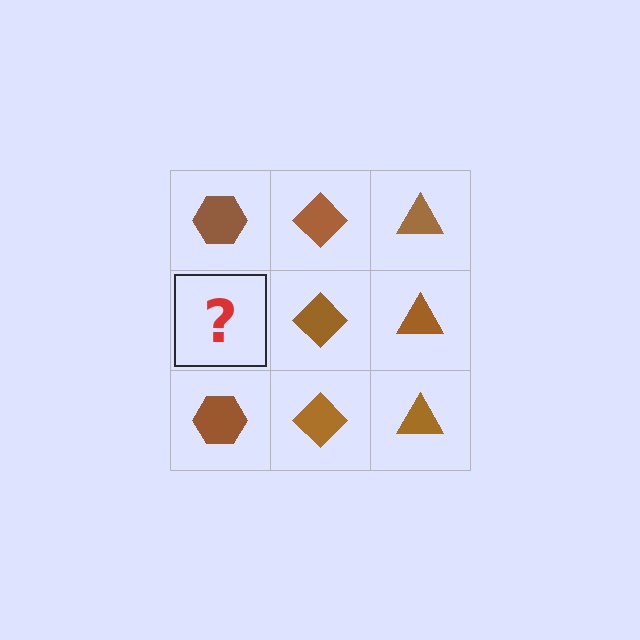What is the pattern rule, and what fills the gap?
The rule is that each column has a consistent shape. The gap should be filled with a brown hexagon.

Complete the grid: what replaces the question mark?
The question mark should be replaced with a brown hexagon.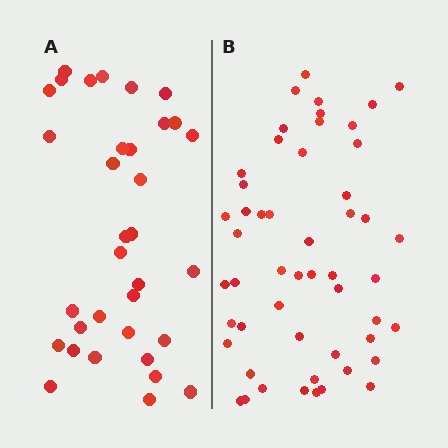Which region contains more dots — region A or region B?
Region B (the right region) has more dots.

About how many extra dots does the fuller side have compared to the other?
Region B has approximately 20 more dots than region A.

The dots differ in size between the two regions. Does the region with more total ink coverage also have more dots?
No. Region A has more total ink coverage because its dots are larger, but region B actually contains more individual dots. Total area can be misleading — the number of items is what matters here.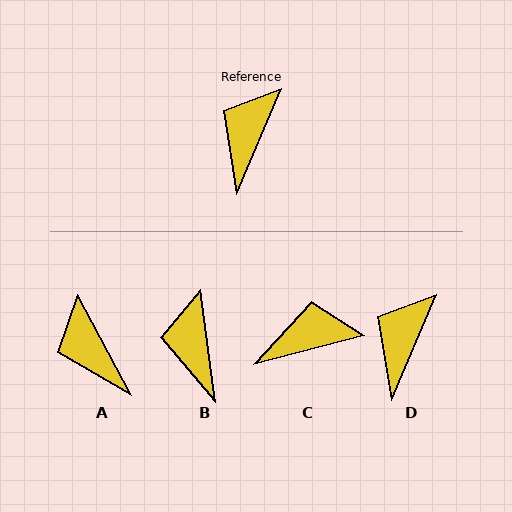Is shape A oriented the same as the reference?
No, it is off by about 51 degrees.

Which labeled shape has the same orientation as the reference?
D.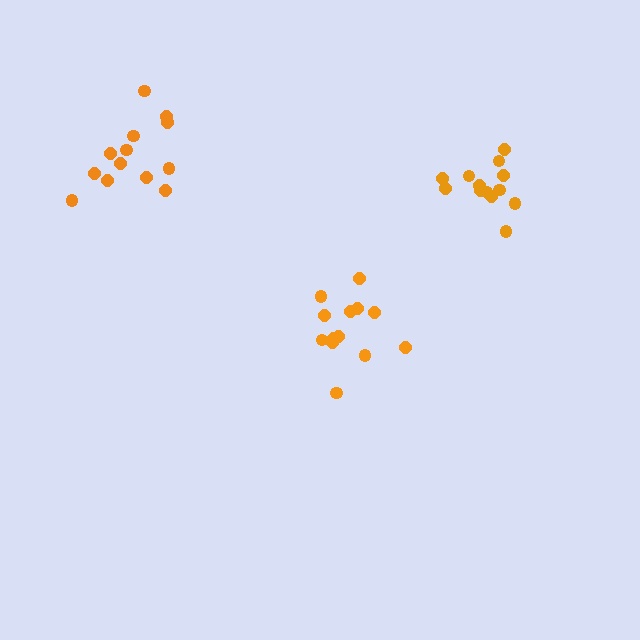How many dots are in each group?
Group 1: 13 dots, Group 2: 13 dots, Group 3: 13 dots (39 total).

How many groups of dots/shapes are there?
There are 3 groups.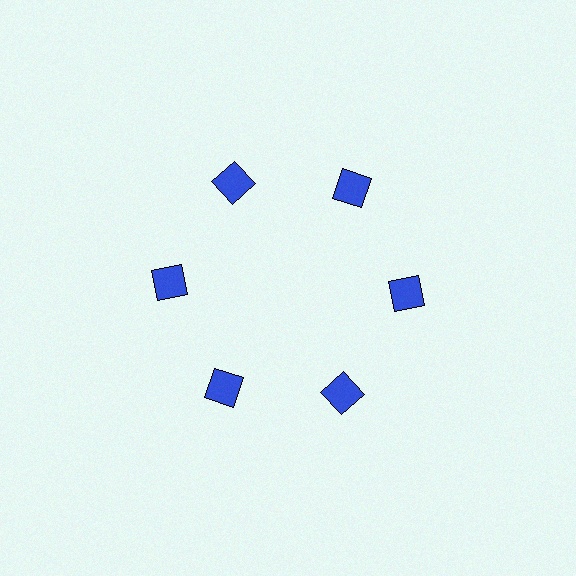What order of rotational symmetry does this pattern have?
This pattern has 6-fold rotational symmetry.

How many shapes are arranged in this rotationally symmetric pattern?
There are 6 shapes, arranged in 6 groups of 1.